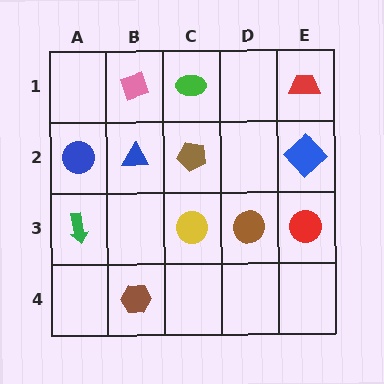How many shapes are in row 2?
4 shapes.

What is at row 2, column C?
A brown pentagon.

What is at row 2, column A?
A blue circle.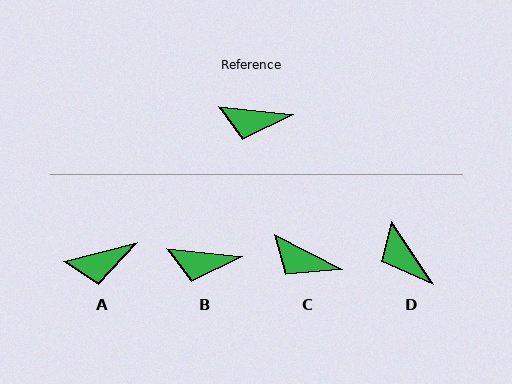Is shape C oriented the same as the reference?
No, it is off by about 21 degrees.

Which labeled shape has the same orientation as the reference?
B.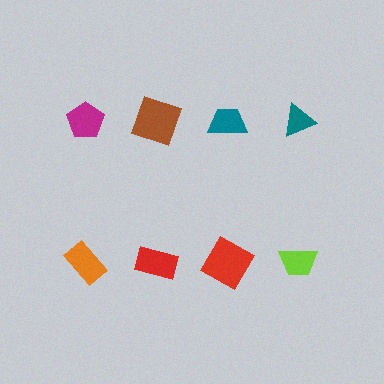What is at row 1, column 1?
A magenta pentagon.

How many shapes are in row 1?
4 shapes.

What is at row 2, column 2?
A red rectangle.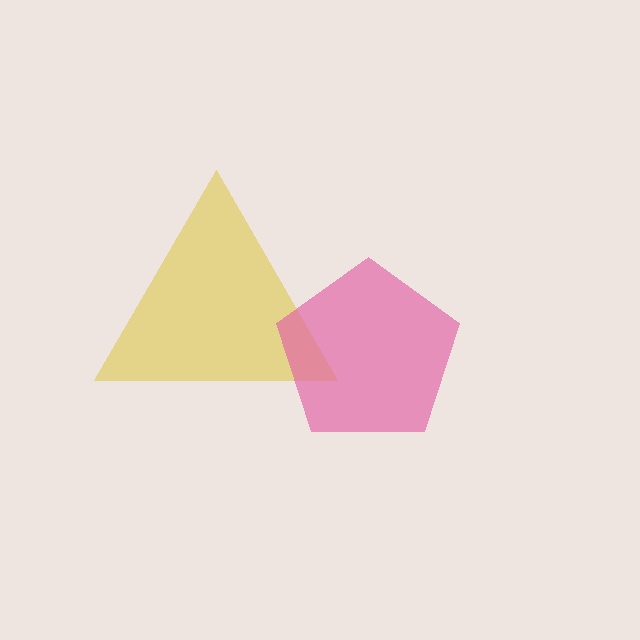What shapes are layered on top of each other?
The layered shapes are: a yellow triangle, a pink pentagon.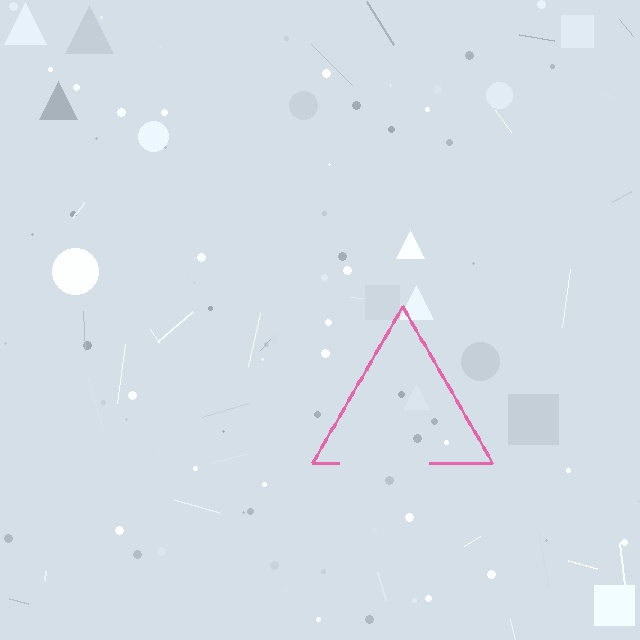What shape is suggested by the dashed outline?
The dashed outline suggests a triangle.